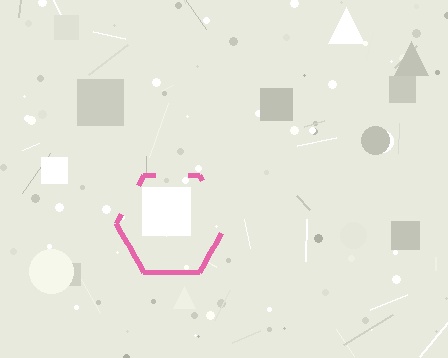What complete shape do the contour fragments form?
The contour fragments form a hexagon.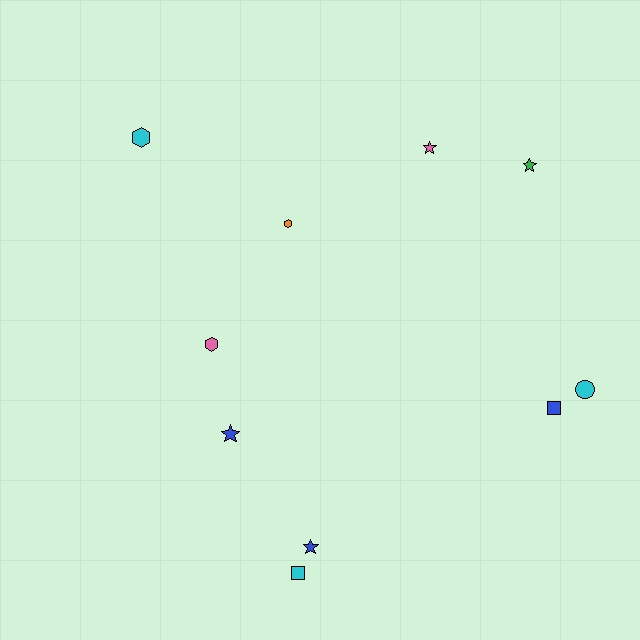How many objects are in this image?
There are 10 objects.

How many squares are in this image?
There are 2 squares.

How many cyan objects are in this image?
There are 3 cyan objects.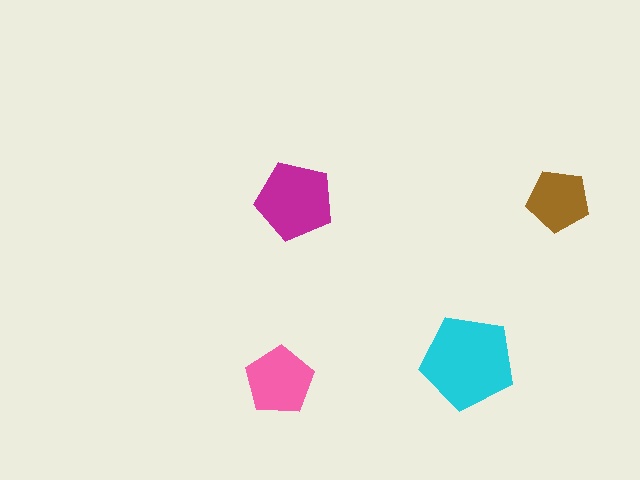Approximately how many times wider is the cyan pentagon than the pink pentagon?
About 1.5 times wider.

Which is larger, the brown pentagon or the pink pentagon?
The pink one.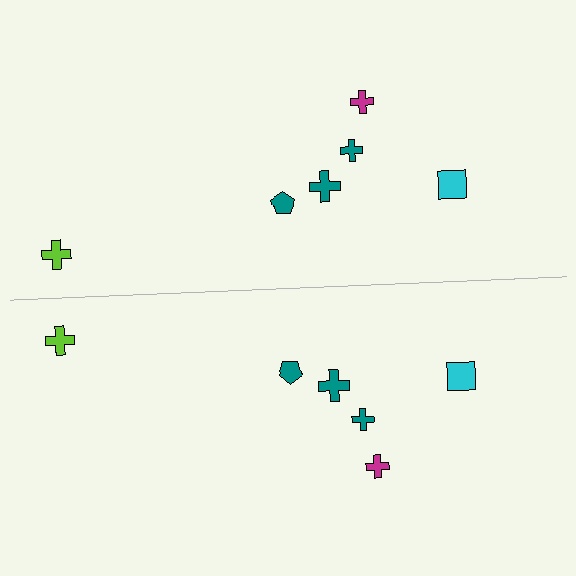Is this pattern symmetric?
Yes, this pattern has bilateral (reflection) symmetry.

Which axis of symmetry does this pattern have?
The pattern has a horizontal axis of symmetry running through the center of the image.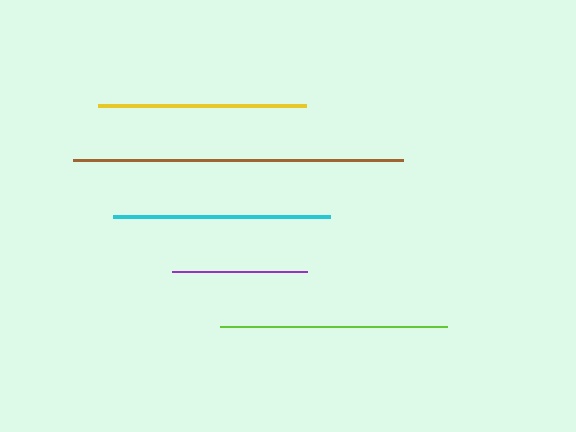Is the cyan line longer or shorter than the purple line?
The cyan line is longer than the purple line.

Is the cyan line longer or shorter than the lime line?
The lime line is longer than the cyan line.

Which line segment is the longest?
The brown line is the longest at approximately 330 pixels.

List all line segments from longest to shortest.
From longest to shortest: brown, lime, cyan, yellow, purple.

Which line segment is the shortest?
The purple line is the shortest at approximately 135 pixels.